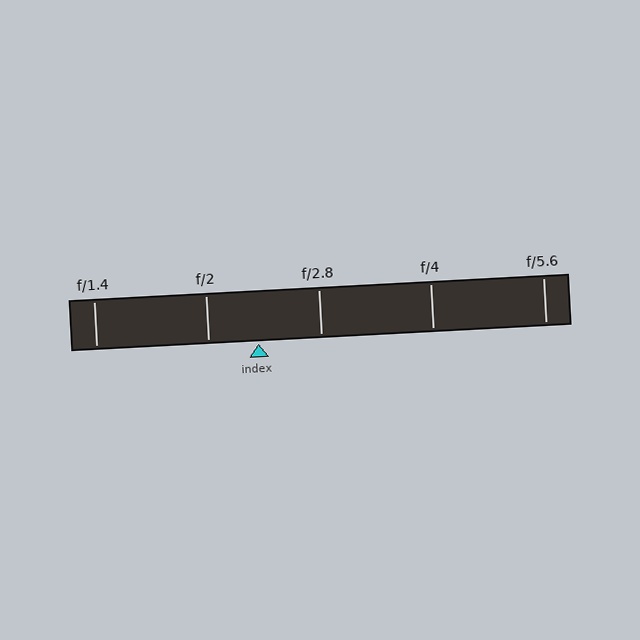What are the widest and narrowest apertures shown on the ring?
The widest aperture shown is f/1.4 and the narrowest is f/5.6.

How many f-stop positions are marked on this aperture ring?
There are 5 f-stop positions marked.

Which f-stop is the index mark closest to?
The index mark is closest to f/2.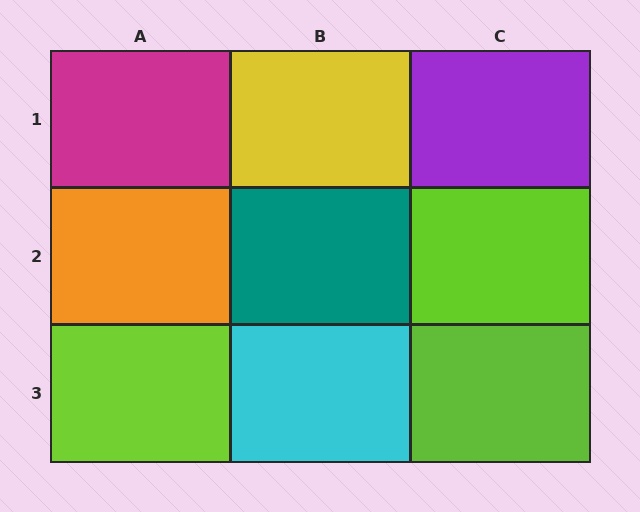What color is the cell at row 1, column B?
Yellow.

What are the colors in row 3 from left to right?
Lime, cyan, lime.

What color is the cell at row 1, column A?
Magenta.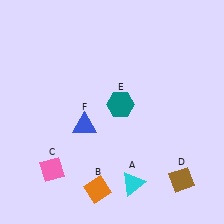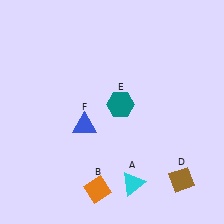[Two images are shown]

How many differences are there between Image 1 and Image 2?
There is 1 difference between the two images.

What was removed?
The pink diamond (C) was removed in Image 2.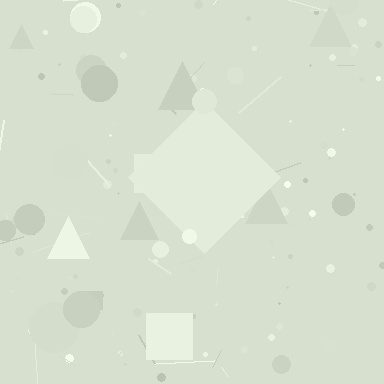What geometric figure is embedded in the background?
A diamond is embedded in the background.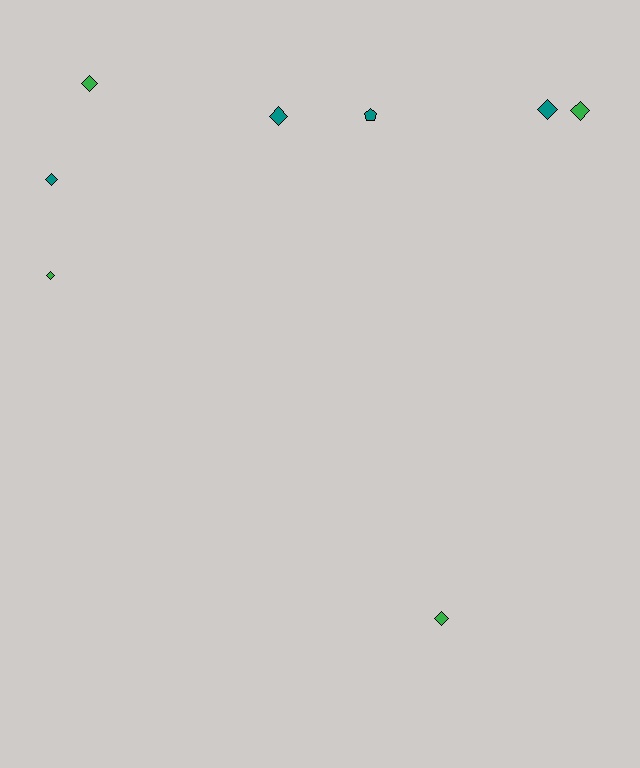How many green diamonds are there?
There are 4 green diamonds.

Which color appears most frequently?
Teal, with 4 objects.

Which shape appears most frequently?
Diamond, with 7 objects.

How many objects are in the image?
There are 8 objects.